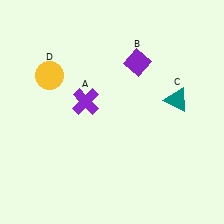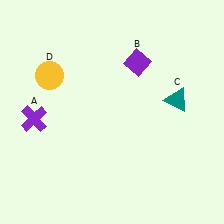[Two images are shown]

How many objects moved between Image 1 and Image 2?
1 object moved between the two images.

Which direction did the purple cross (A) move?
The purple cross (A) moved left.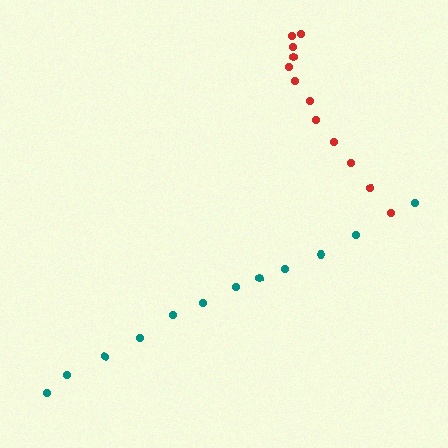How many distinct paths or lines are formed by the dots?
There are 2 distinct paths.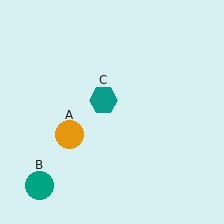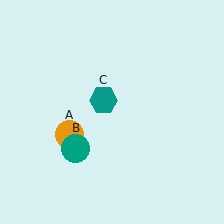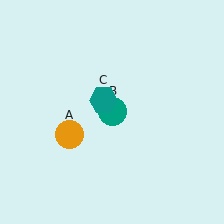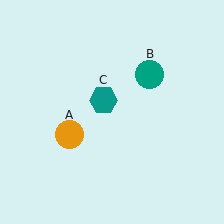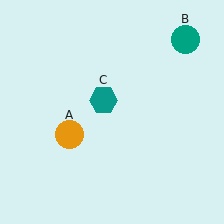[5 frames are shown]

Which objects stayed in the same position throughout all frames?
Orange circle (object A) and teal hexagon (object C) remained stationary.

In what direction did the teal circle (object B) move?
The teal circle (object B) moved up and to the right.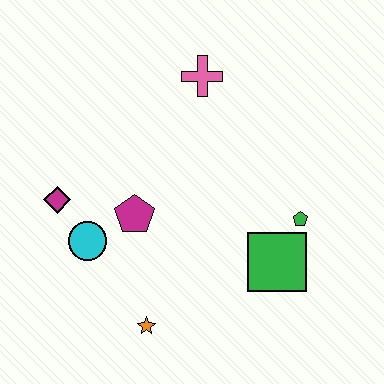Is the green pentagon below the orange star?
No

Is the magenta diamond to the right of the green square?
No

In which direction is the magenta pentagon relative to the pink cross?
The magenta pentagon is below the pink cross.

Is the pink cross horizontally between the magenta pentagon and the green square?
Yes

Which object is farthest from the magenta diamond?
The green pentagon is farthest from the magenta diamond.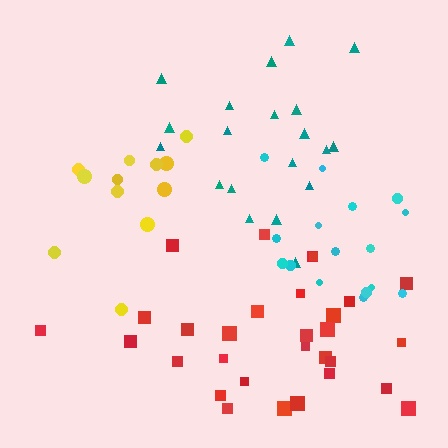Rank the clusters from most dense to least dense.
red, yellow, teal, cyan.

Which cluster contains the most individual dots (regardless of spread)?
Red (30).